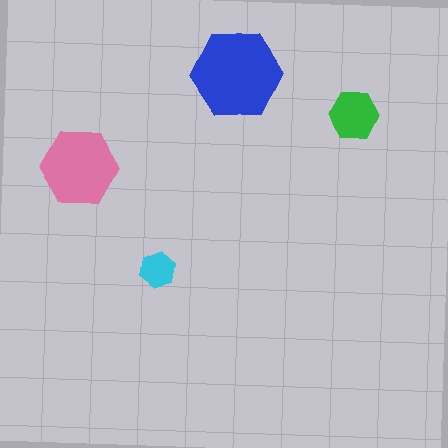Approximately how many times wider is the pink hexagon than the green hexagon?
About 1.5 times wider.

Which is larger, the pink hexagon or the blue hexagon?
The blue one.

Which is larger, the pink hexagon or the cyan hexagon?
The pink one.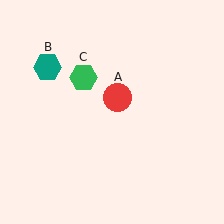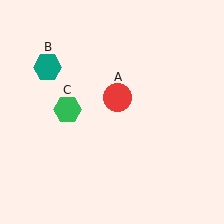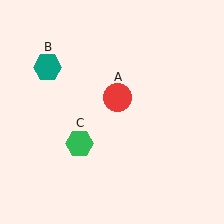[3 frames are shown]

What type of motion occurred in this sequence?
The green hexagon (object C) rotated counterclockwise around the center of the scene.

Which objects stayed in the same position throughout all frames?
Red circle (object A) and teal hexagon (object B) remained stationary.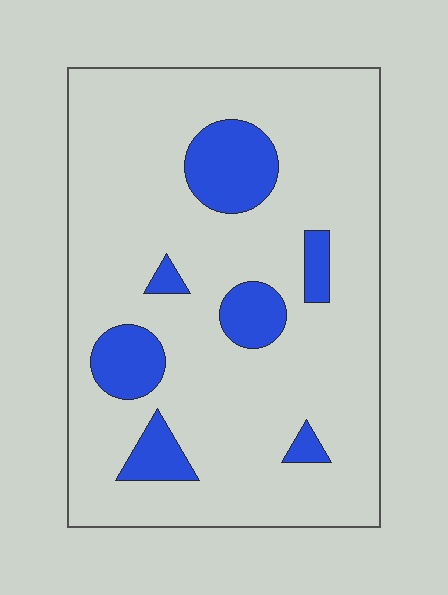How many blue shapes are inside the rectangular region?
7.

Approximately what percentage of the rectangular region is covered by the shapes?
Approximately 15%.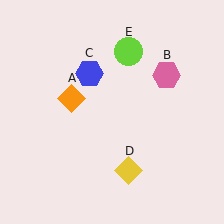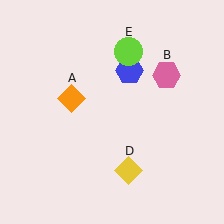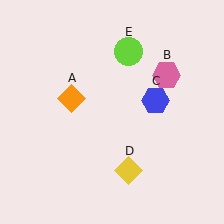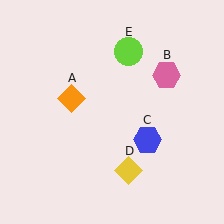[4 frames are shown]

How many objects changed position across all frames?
1 object changed position: blue hexagon (object C).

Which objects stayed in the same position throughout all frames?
Orange diamond (object A) and pink hexagon (object B) and yellow diamond (object D) and lime circle (object E) remained stationary.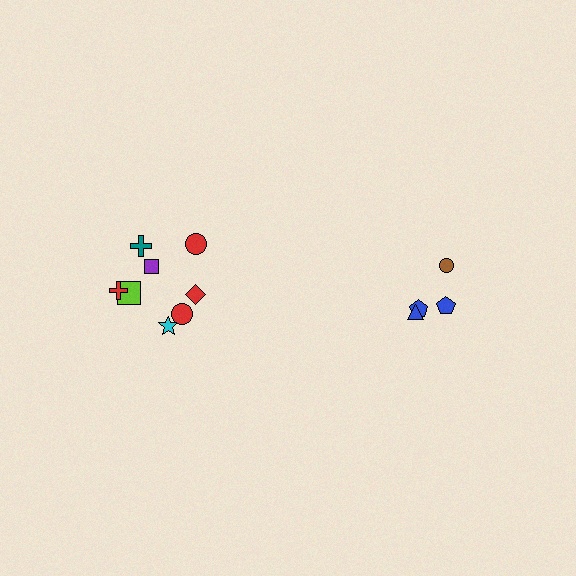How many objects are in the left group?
There are 8 objects.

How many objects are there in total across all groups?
There are 12 objects.